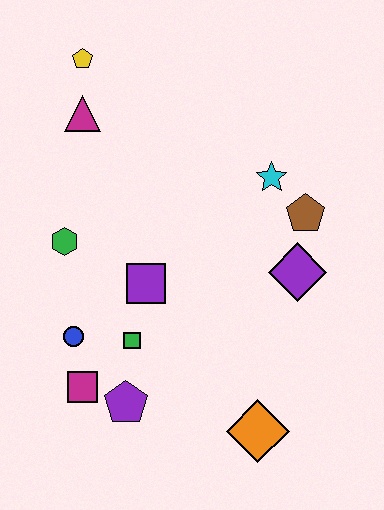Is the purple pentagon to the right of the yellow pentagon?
Yes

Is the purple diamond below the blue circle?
No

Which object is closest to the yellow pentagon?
The magenta triangle is closest to the yellow pentagon.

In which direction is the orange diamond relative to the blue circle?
The orange diamond is to the right of the blue circle.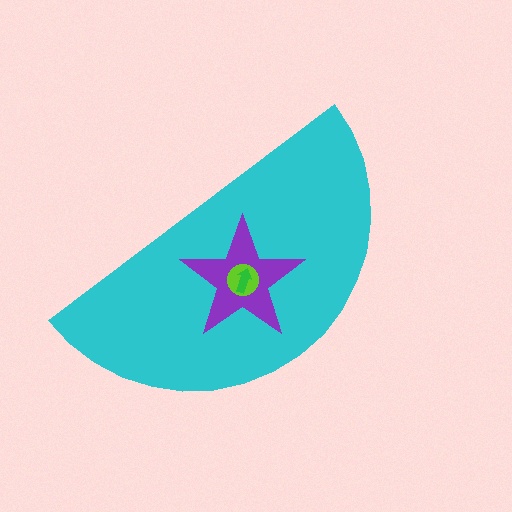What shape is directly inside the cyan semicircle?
The purple star.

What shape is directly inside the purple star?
The lime circle.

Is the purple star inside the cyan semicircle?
Yes.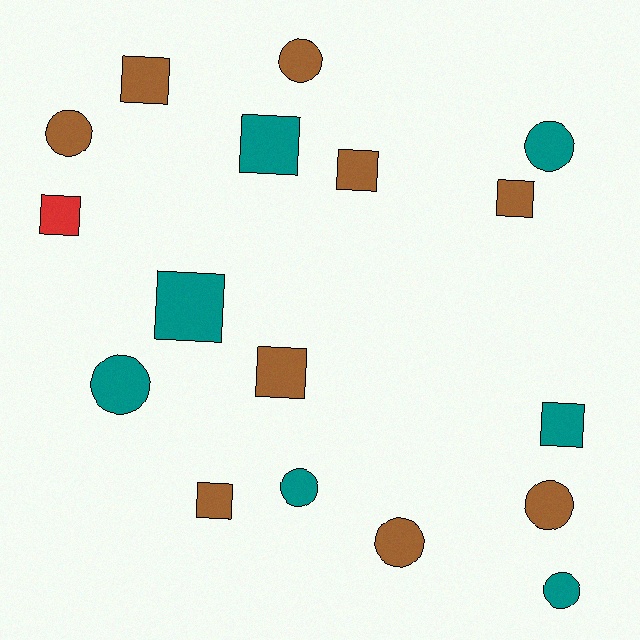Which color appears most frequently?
Brown, with 9 objects.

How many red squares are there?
There is 1 red square.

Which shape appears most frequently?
Square, with 9 objects.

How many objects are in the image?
There are 17 objects.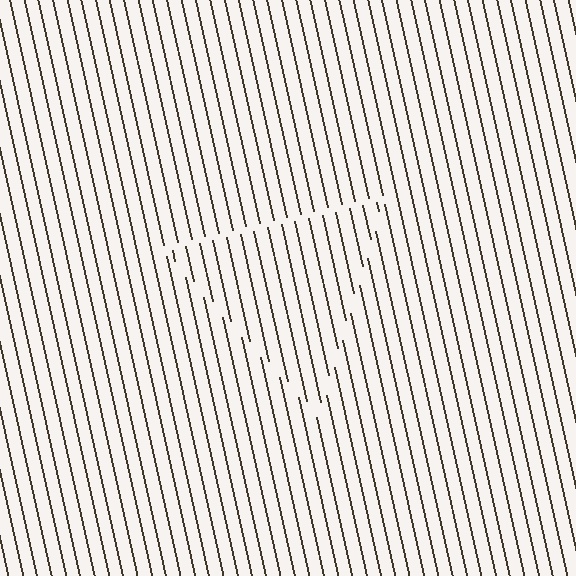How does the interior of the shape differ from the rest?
The interior of the shape contains the same grating, shifted by half a period — the contour is defined by the phase discontinuity where line-ends from the inner and outer gratings abut.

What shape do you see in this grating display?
An illusory triangle. The interior of the shape contains the same grating, shifted by half a period — the contour is defined by the phase discontinuity where line-ends from the inner and outer gratings abut.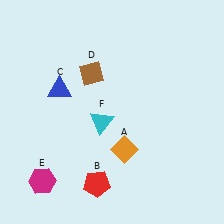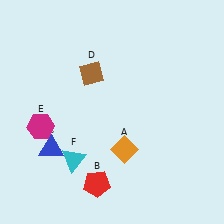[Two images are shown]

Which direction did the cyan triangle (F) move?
The cyan triangle (F) moved down.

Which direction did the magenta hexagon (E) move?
The magenta hexagon (E) moved up.